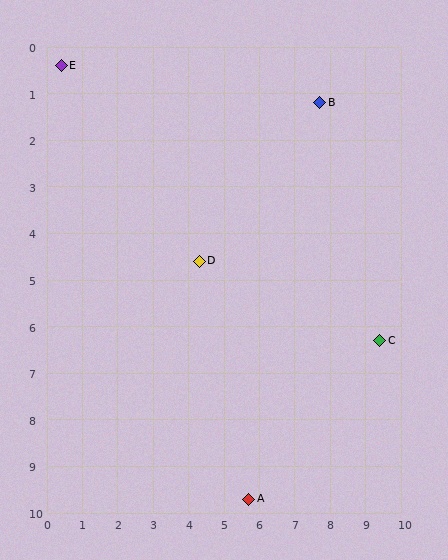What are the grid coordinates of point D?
Point D is at approximately (4.3, 4.6).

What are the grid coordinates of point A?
Point A is at approximately (5.7, 9.7).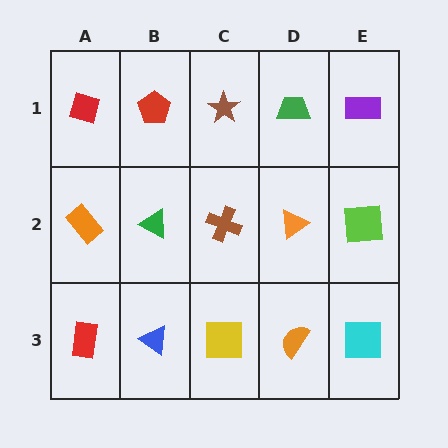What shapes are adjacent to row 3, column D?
An orange triangle (row 2, column D), a yellow square (row 3, column C), a cyan square (row 3, column E).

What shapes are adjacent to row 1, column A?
An orange rectangle (row 2, column A), a red pentagon (row 1, column B).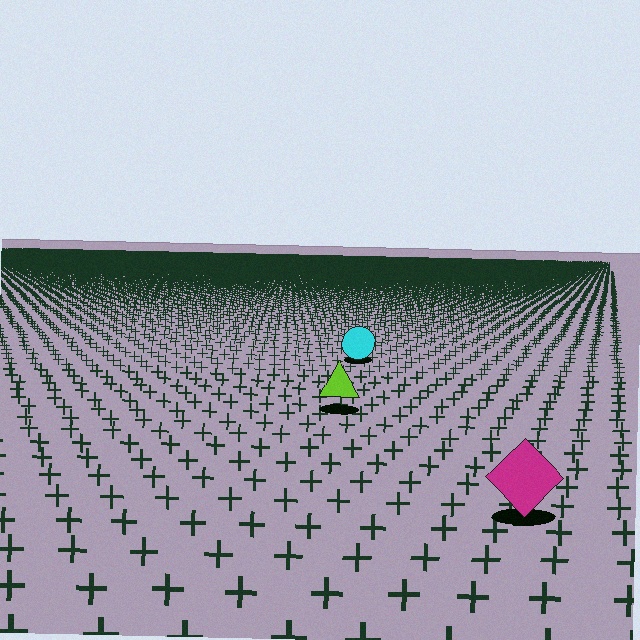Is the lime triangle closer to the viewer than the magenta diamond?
No. The magenta diamond is closer — you can tell from the texture gradient: the ground texture is coarser near it.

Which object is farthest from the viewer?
The cyan circle is farthest from the viewer. It appears smaller and the ground texture around it is denser.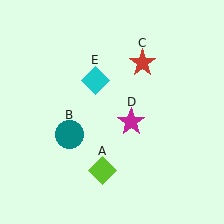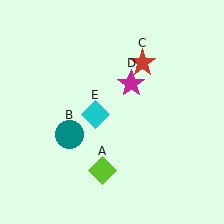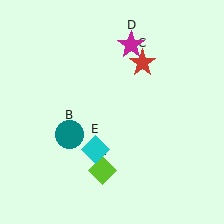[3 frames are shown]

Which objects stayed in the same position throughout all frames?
Lime diamond (object A) and teal circle (object B) and red star (object C) remained stationary.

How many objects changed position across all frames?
2 objects changed position: magenta star (object D), cyan diamond (object E).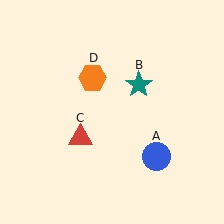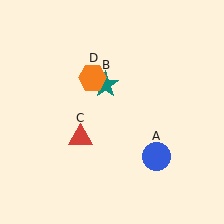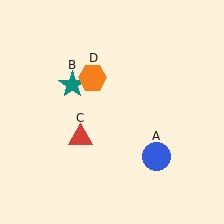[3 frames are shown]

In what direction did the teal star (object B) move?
The teal star (object B) moved left.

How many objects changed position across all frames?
1 object changed position: teal star (object B).